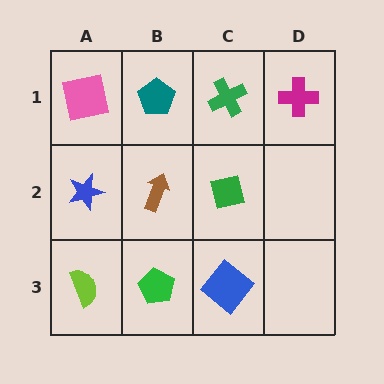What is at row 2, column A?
A blue star.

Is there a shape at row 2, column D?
No, that cell is empty.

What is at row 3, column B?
A green pentagon.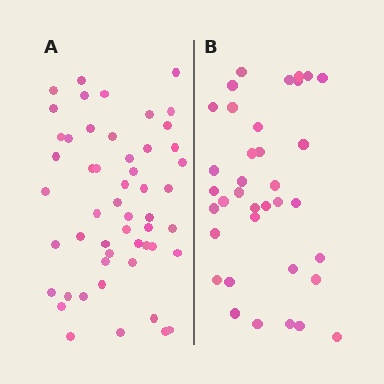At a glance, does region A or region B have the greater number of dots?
Region A (the left region) has more dots.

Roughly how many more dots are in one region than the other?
Region A has approximately 15 more dots than region B.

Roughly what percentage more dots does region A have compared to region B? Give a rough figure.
About 45% more.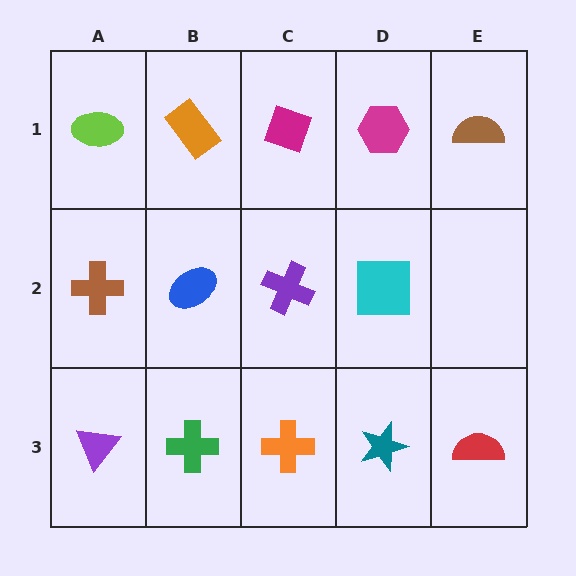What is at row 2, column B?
A blue ellipse.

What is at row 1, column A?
A lime ellipse.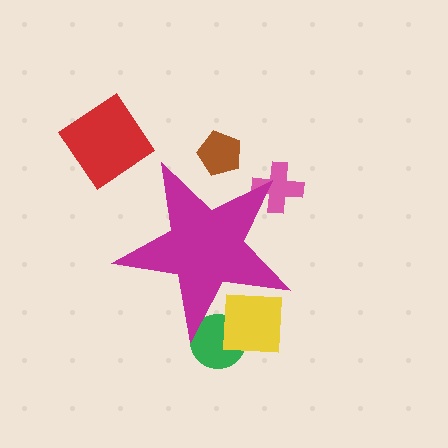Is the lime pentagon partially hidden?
No, the lime pentagon is fully visible.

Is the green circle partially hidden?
Yes, the green circle is partially hidden behind the magenta star.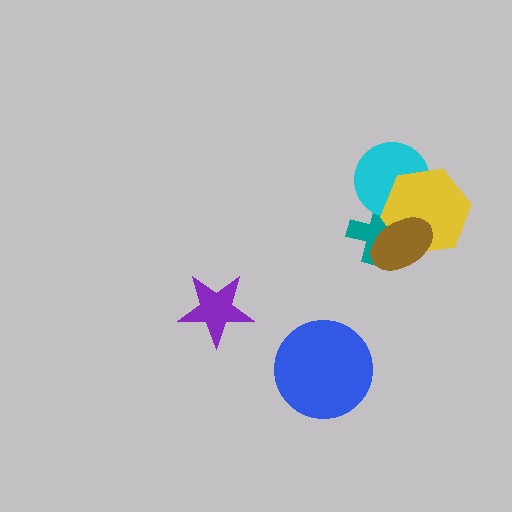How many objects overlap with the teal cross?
3 objects overlap with the teal cross.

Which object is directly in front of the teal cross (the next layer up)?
The cyan circle is directly in front of the teal cross.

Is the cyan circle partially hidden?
Yes, it is partially covered by another shape.